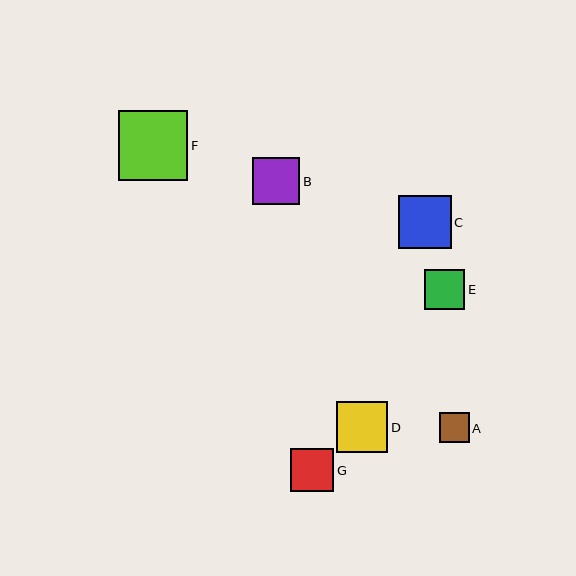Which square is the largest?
Square F is the largest with a size of approximately 70 pixels.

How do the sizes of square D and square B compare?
Square D and square B are approximately the same size.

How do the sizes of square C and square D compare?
Square C and square D are approximately the same size.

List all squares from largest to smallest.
From largest to smallest: F, C, D, B, G, E, A.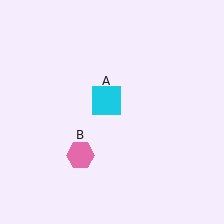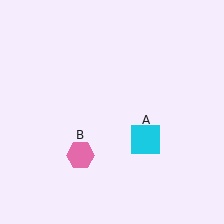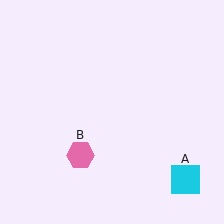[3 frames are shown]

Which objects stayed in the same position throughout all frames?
Pink hexagon (object B) remained stationary.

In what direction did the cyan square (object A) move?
The cyan square (object A) moved down and to the right.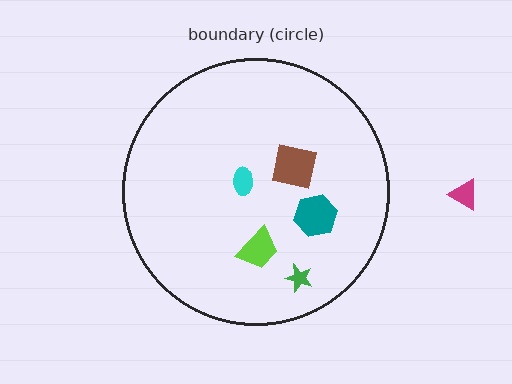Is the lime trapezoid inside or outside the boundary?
Inside.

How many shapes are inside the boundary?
5 inside, 1 outside.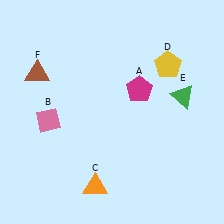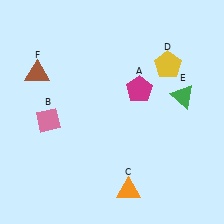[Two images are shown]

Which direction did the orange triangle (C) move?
The orange triangle (C) moved right.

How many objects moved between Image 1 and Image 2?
1 object moved between the two images.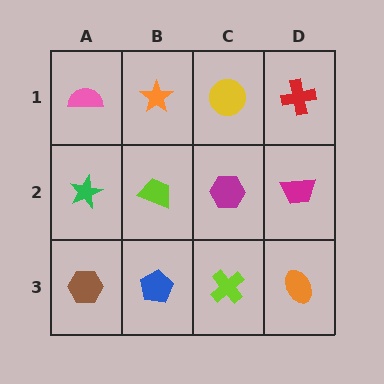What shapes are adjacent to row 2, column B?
An orange star (row 1, column B), a blue pentagon (row 3, column B), a green star (row 2, column A), a magenta hexagon (row 2, column C).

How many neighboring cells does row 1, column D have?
2.